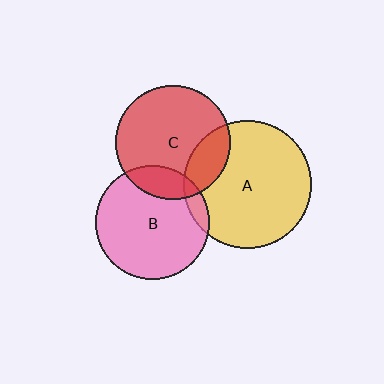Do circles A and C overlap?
Yes.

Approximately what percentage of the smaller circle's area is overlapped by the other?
Approximately 20%.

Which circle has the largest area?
Circle A (yellow).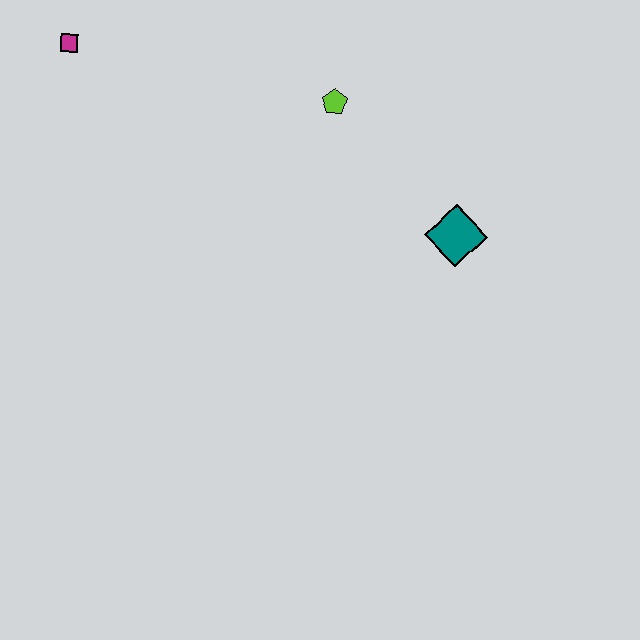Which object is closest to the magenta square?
The lime pentagon is closest to the magenta square.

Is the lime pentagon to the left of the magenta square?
No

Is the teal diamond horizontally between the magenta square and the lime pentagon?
No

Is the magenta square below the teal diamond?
No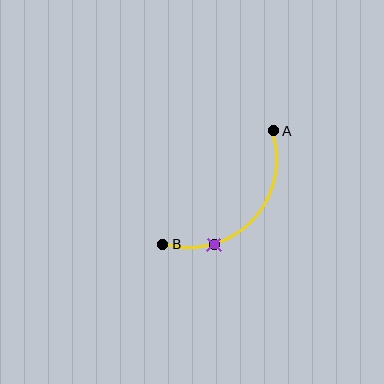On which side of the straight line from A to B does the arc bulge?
The arc bulges below and to the right of the straight line connecting A and B.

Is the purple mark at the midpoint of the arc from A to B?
No. The purple mark lies on the arc but is closer to endpoint B. The arc midpoint would be at the point on the curve equidistant along the arc from both A and B.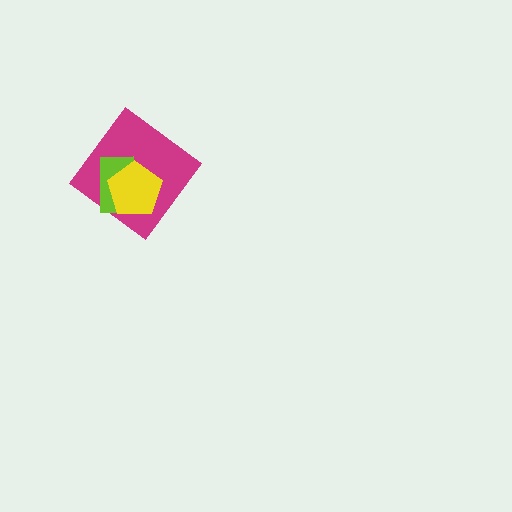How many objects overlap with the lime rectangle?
2 objects overlap with the lime rectangle.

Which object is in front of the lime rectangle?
The yellow pentagon is in front of the lime rectangle.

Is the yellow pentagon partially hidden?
No, no other shape covers it.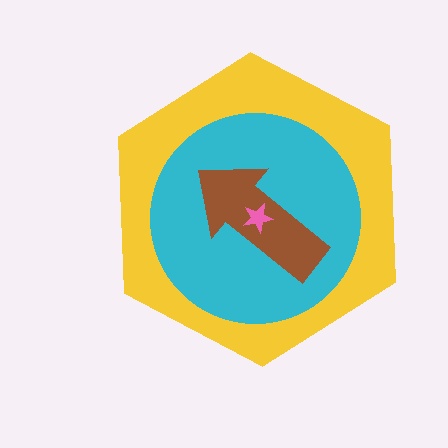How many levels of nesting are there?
4.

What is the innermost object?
The pink star.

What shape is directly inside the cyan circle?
The brown arrow.